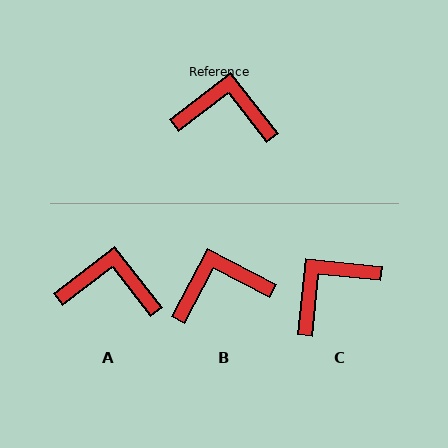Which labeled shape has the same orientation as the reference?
A.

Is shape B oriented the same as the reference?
No, it is off by about 24 degrees.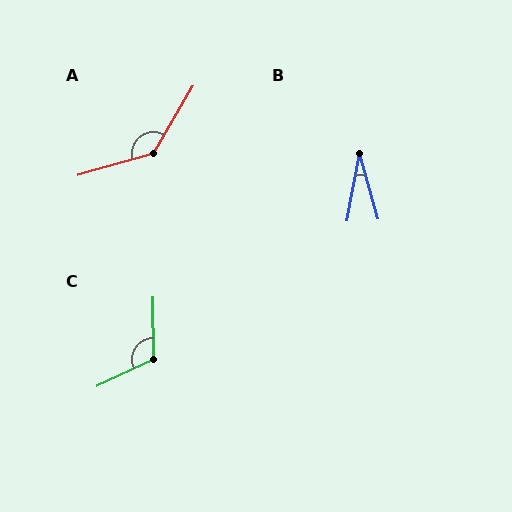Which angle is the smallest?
B, at approximately 26 degrees.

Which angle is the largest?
A, at approximately 136 degrees.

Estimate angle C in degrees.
Approximately 115 degrees.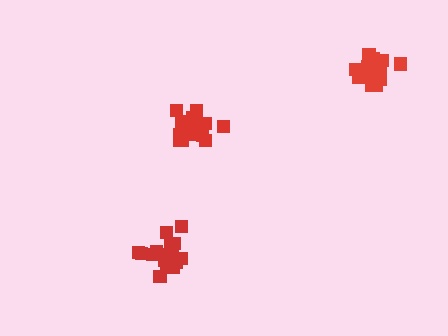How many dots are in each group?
Group 1: 16 dots, Group 2: 17 dots, Group 3: 17 dots (50 total).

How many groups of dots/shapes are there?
There are 3 groups.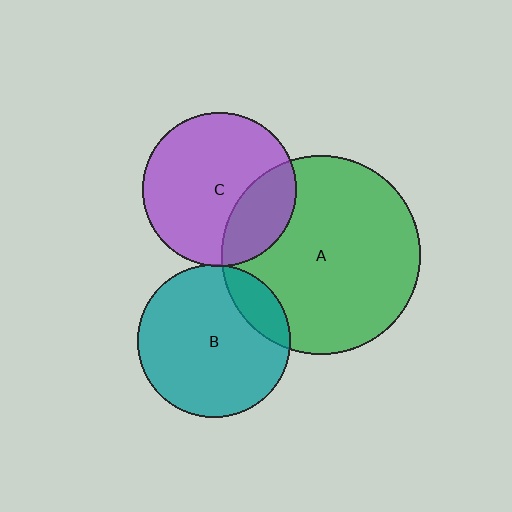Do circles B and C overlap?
Yes.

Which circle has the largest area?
Circle A (green).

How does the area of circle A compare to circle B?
Approximately 1.7 times.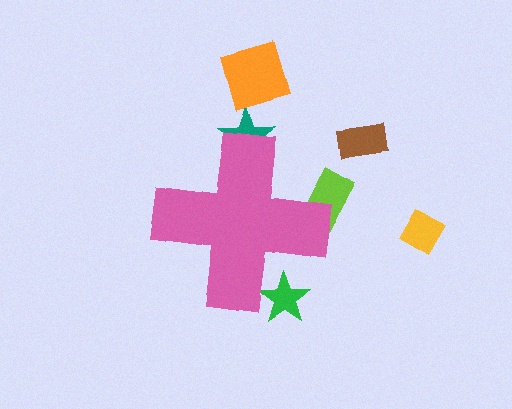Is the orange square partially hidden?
No, the orange square is fully visible.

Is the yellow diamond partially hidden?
No, the yellow diamond is fully visible.